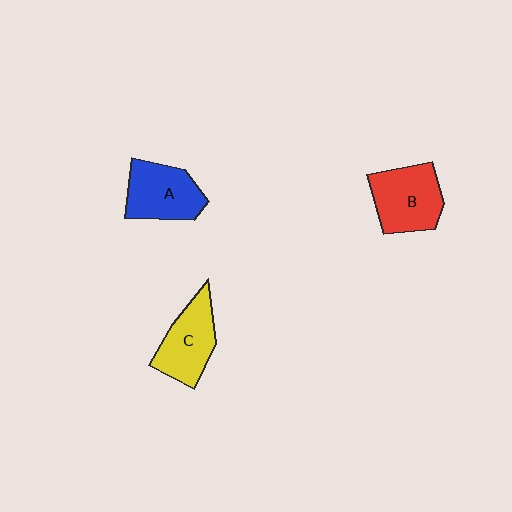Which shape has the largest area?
Shape B (red).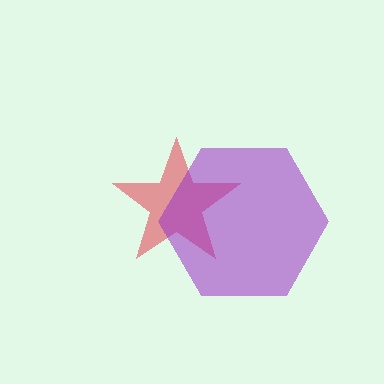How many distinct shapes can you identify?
There are 2 distinct shapes: a red star, a purple hexagon.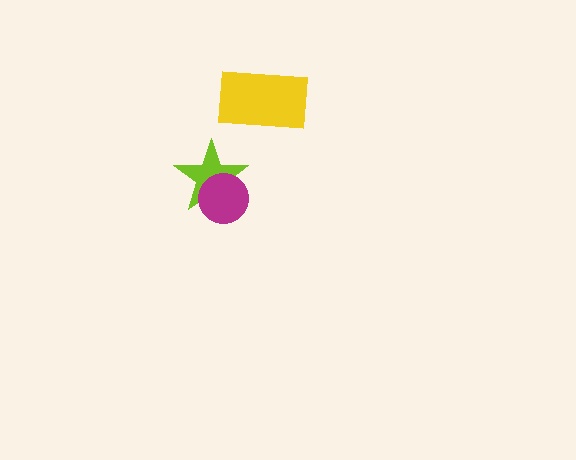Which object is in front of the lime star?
The magenta circle is in front of the lime star.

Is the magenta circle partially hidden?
No, no other shape covers it.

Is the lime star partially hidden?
Yes, it is partially covered by another shape.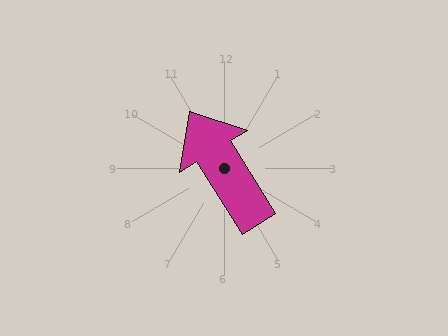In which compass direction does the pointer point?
Northwest.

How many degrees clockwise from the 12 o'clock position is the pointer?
Approximately 328 degrees.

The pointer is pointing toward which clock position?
Roughly 11 o'clock.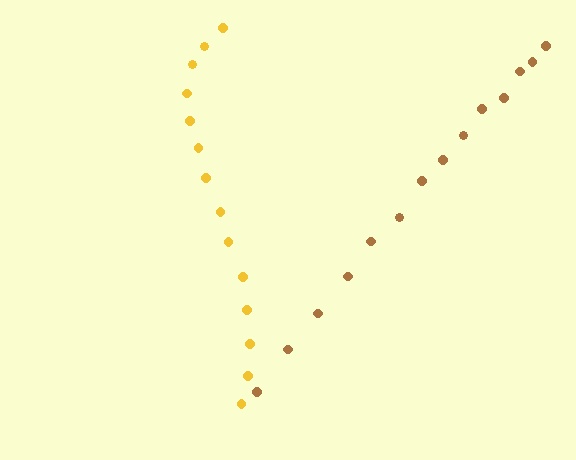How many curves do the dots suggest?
There are 2 distinct paths.